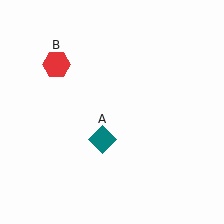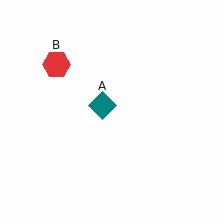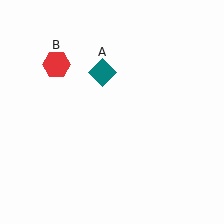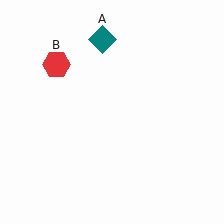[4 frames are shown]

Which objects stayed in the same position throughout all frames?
Red hexagon (object B) remained stationary.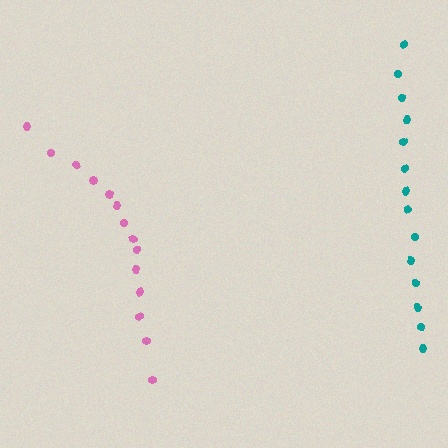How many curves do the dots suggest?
There are 2 distinct paths.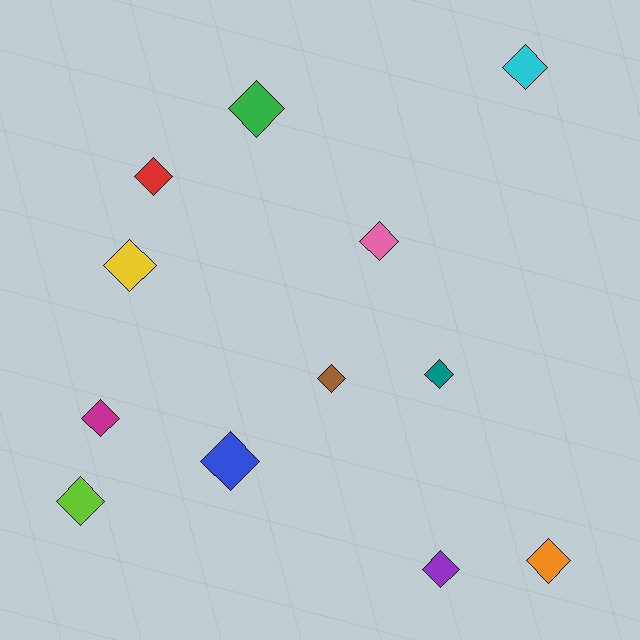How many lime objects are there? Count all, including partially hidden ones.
There is 1 lime object.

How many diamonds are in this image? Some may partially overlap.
There are 12 diamonds.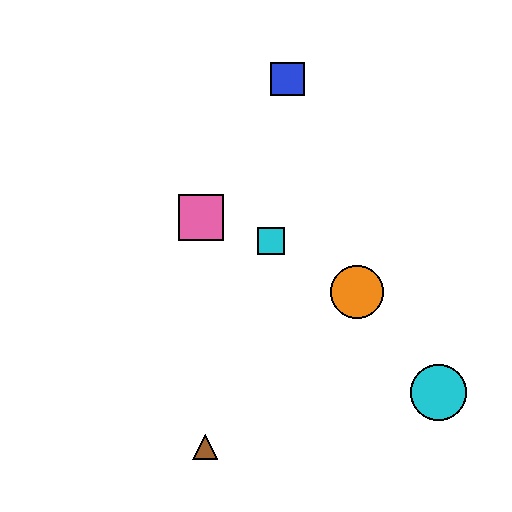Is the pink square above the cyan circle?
Yes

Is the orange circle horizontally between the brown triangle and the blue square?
No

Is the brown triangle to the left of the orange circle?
Yes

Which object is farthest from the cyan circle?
The blue square is farthest from the cyan circle.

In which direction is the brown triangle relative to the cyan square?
The brown triangle is below the cyan square.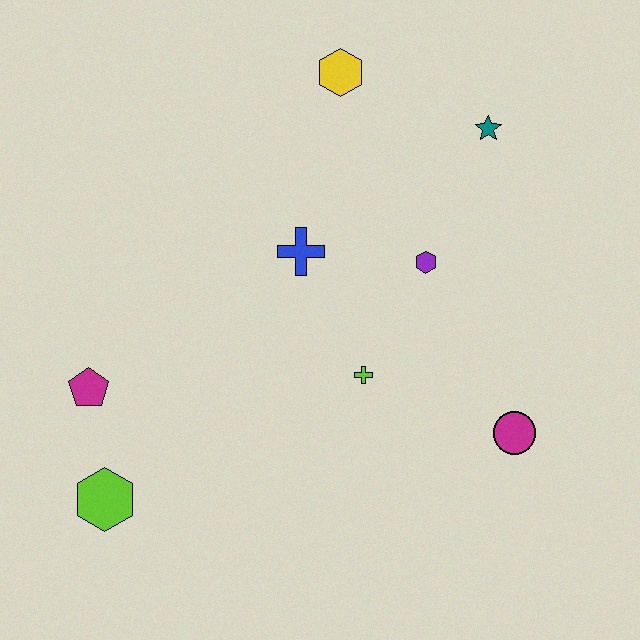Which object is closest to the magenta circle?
The lime cross is closest to the magenta circle.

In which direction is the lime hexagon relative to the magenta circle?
The lime hexagon is to the left of the magenta circle.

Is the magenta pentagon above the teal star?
No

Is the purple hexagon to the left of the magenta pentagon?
No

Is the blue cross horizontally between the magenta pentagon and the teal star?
Yes